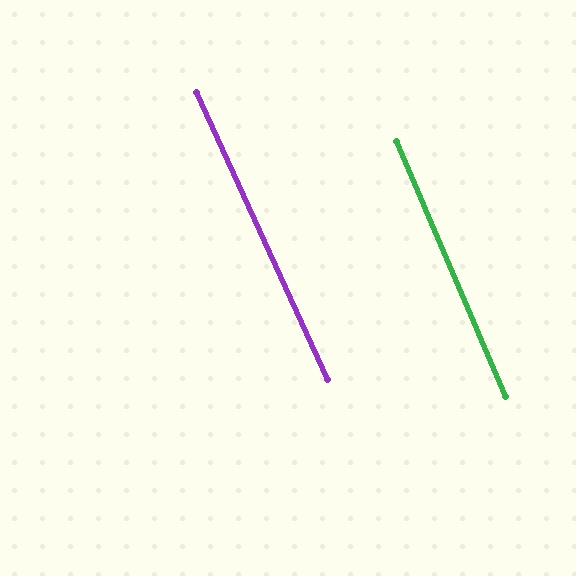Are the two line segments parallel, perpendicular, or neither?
Parallel — their directions differ by only 1.5°.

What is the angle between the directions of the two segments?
Approximately 1 degree.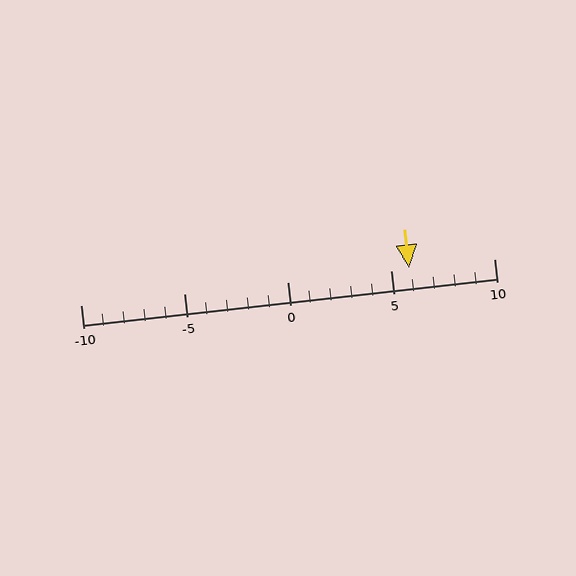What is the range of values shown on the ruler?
The ruler shows values from -10 to 10.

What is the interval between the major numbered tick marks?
The major tick marks are spaced 5 units apart.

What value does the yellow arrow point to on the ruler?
The yellow arrow points to approximately 6.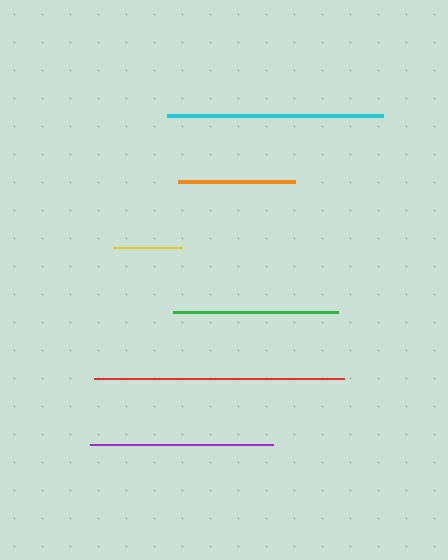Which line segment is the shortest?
The yellow line is the shortest at approximately 70 pixels.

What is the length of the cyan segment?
The cyan segment is approximately 216 pixels long.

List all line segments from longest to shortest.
From longest to shortest: red, cyan, purple, green, orange, yellow.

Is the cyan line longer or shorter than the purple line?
The cyan line is longer than the purple line.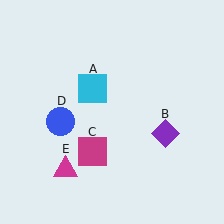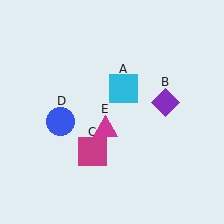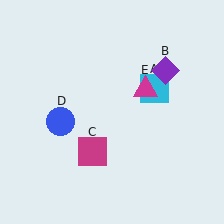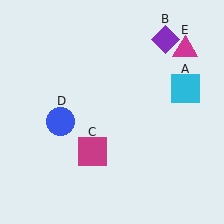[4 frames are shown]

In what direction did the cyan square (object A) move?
The cyan square (object A) moved right.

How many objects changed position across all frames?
3 objects changed position: cyan square (object A), purple diamond (object B), magenta triangle (object E).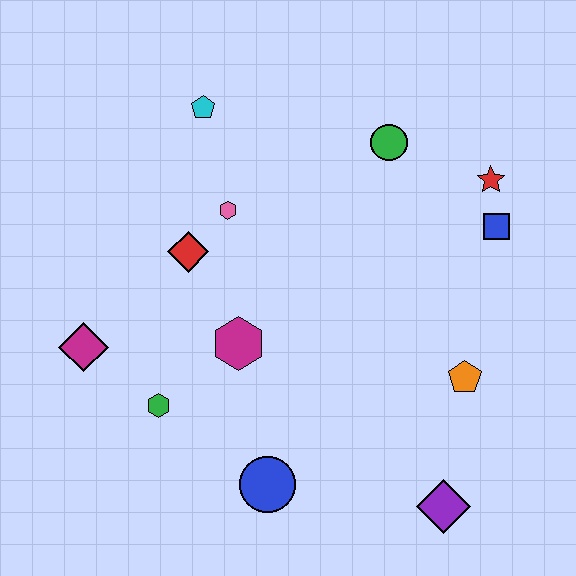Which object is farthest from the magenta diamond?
The red star is farthest from the magenta diamond.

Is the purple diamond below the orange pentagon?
Yes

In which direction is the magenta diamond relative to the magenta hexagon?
The magenta diamond is to the left of the magenta hexagon.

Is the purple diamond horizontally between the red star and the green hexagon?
Yes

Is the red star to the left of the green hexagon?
No